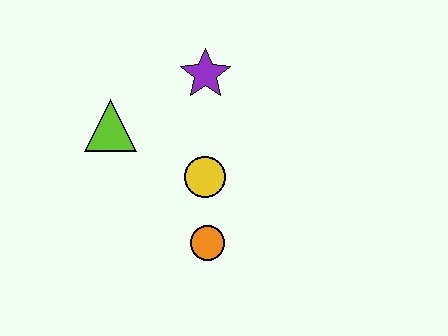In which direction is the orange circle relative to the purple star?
The orange circle is below the purple star.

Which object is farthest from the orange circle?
The purple star is farthest from the orange circle.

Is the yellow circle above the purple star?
No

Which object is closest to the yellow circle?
The orange circle is closest to the yellow circle.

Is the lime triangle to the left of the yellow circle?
Yes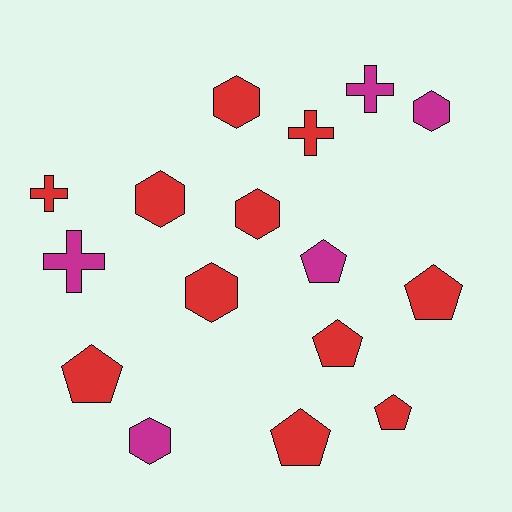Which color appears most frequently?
Red, with 11 objects.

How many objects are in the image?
There are 16 objects.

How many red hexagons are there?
There are 4 red hexagons.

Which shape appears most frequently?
Hexagon, with 6 objects.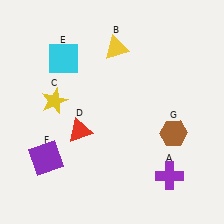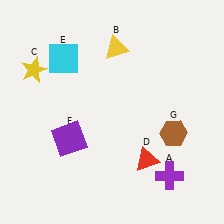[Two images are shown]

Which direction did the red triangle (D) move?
The red triangle (D) moved right.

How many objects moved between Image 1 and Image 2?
3 objects moved between the two images.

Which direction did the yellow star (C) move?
The yellow star (C) moved up.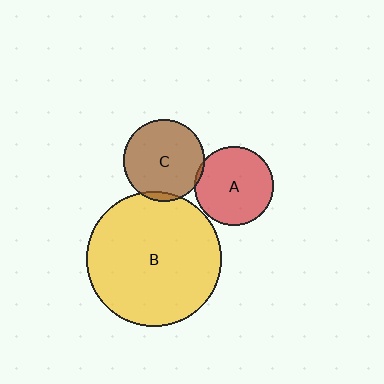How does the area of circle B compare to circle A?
Approximately 2.9 times.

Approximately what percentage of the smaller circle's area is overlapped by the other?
Approximately 5%.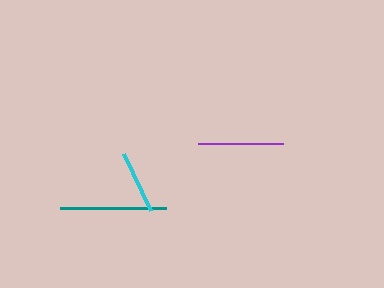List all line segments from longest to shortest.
From longest to shortest: teal, purple, cyan.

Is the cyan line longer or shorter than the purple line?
The purple line is longer than the cyan line.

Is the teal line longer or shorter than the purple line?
The teal line is longer than the purple line.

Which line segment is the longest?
The teal line is the longest at approximately 106 pixels.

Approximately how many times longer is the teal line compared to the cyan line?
The teal line is approximately 1.7 times the length of the cyan line.